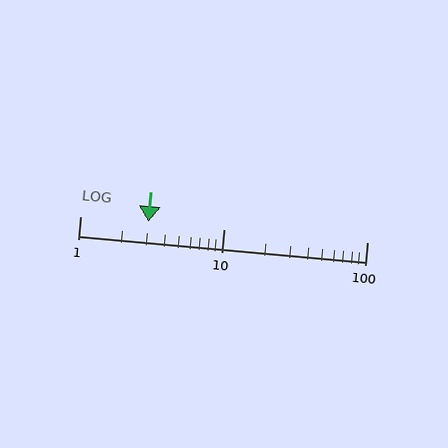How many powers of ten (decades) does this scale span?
The scale spans 2 decades, from 1 to 100.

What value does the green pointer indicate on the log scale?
The pointer indicates approximately 3.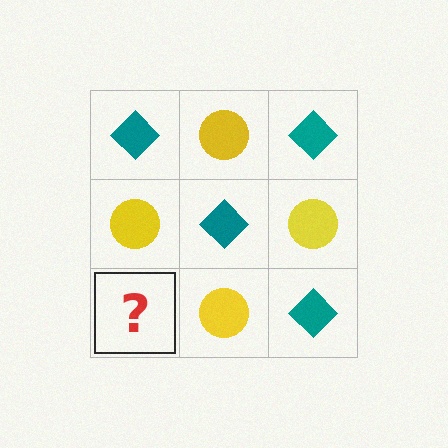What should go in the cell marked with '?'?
The missing cell should contain a teal diamond.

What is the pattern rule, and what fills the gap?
The rule is that it alternates teal diamond and yellow circle in a checkerboard pattern. The gap should be filled with a teal diamond.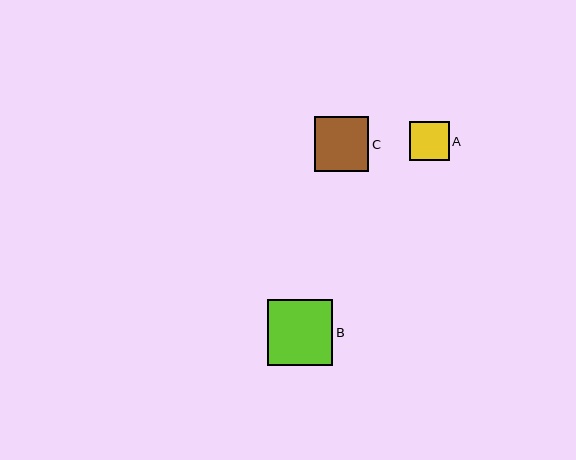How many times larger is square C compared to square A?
Square C is approximately 1.4 times the size of square A.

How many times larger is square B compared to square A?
Square B is approximately 1.7 times the size of square A.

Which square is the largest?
Square B is the largest with a size of approximately 66 pixels.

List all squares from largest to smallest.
From largest to smallest: B, C, A.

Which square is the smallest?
Square A is the smallest with a size of approximately 40 pixels.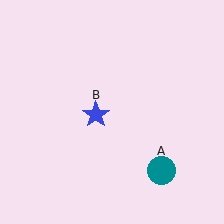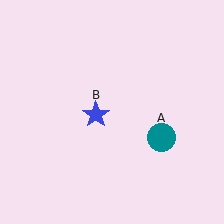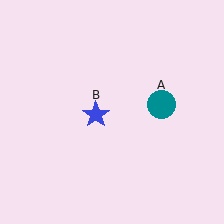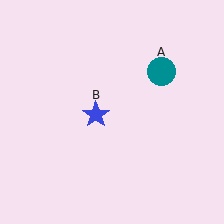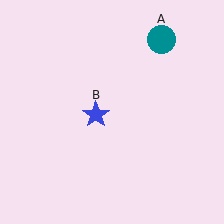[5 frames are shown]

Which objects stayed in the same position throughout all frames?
Blue star (object B) remained stationary.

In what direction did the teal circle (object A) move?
The teal circle (object A) moved up.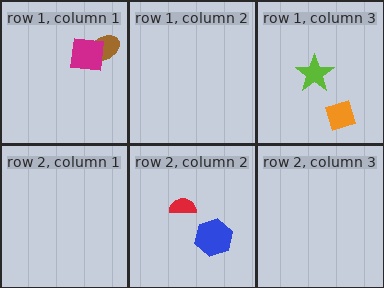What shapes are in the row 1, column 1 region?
The brown ellipse, the magenta square.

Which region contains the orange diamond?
The row 1, column 3 region.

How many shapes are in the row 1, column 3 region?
2.